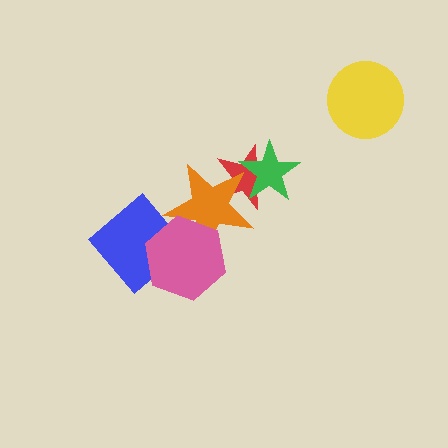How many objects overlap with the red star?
2 objects overlap with the red star.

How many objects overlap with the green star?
2 objects overlap with the green star.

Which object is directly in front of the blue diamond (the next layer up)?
The orange star is directly in front of the blue diamond.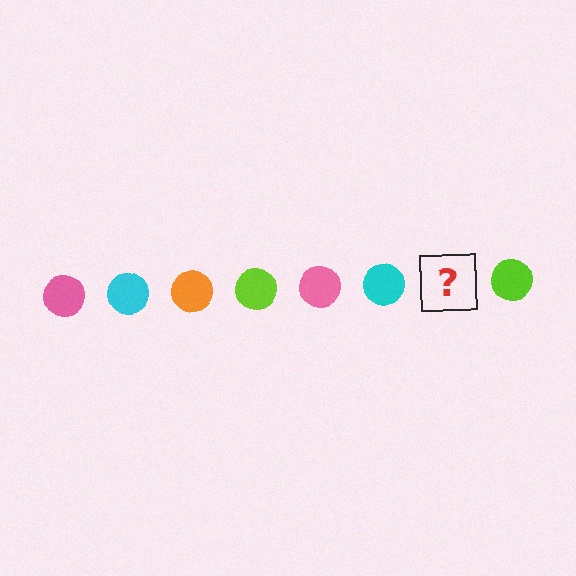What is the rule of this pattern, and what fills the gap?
The rule is that the pattern cycles through pink, cyan, orange, lime circles. The gap should be filled with an orange circle.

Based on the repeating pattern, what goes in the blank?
The blank should be an orange circle.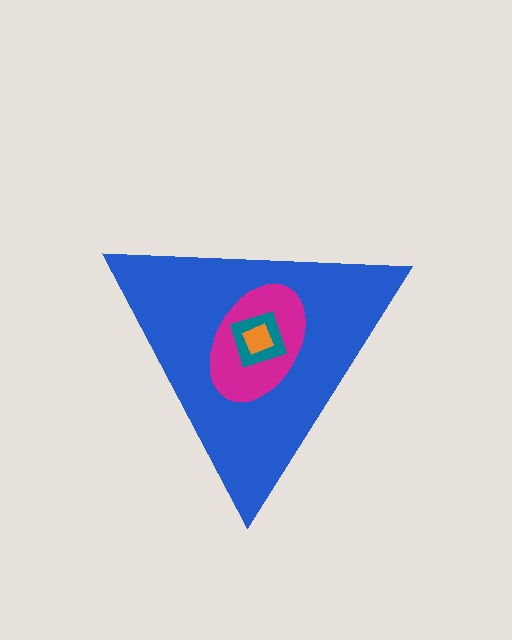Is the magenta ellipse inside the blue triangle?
Yes.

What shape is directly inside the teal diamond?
The orange square.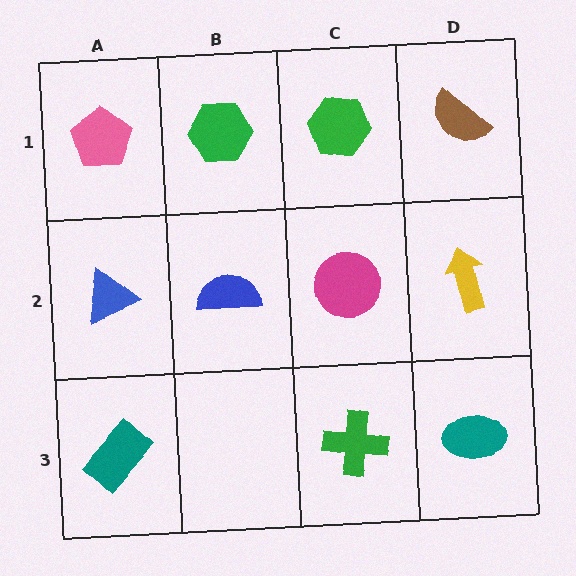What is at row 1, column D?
A brown semicircle.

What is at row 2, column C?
A magenta circle.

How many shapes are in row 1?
4 shapes.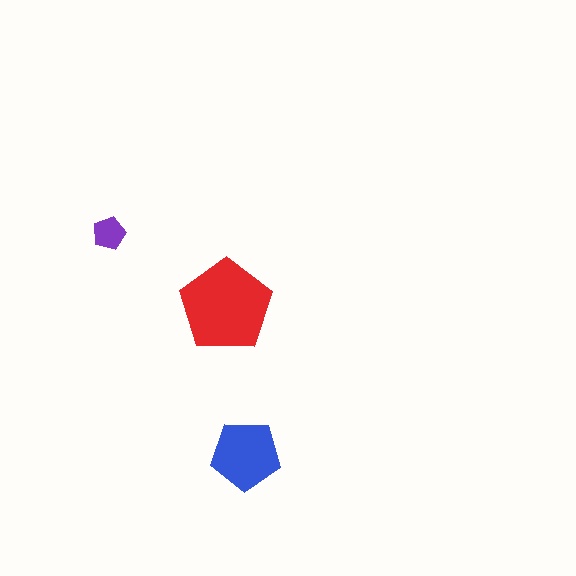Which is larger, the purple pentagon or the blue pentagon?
The blue one.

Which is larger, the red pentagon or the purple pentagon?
The red one.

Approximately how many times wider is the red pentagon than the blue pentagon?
About 1.5 times wider.